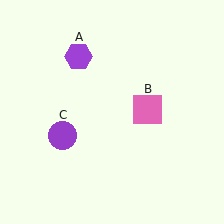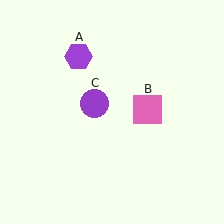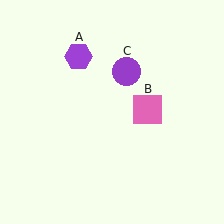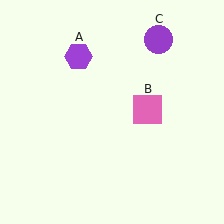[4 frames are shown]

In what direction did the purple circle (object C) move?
The purple circle (object C) moved up and to the right.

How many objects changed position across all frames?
1 object changed position: purple circle (object C).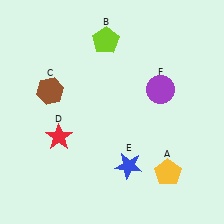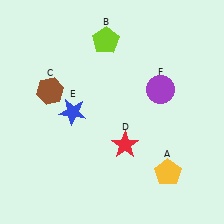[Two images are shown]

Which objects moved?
The objects that moved are: the red star (D), the blue star (E).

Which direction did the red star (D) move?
The red star (D) moved right.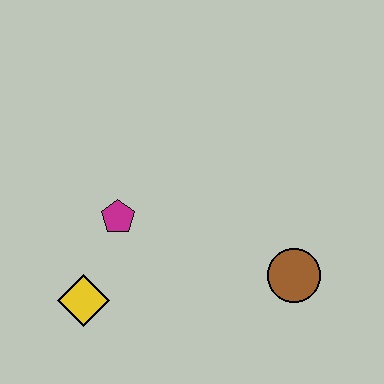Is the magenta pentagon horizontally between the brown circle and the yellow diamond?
Yes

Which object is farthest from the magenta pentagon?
The brown circle is farthest from the magenta pentagon.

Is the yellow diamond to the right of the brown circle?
No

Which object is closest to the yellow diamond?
The magenta pentagon is closest to the yellow diamond.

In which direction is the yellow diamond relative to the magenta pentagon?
The yellow diamond is below the magenta pentagon.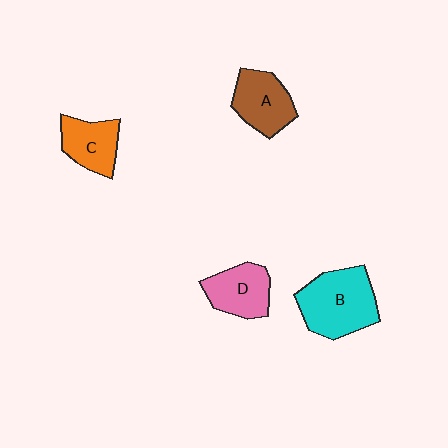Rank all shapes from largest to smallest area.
From largest to smallest: B (cyan), A (brown), D (pink), C (orange).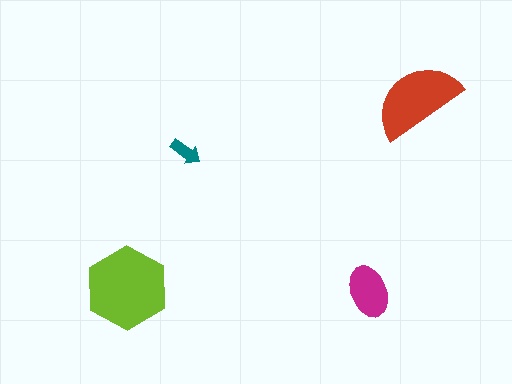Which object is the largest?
The lime hexagon.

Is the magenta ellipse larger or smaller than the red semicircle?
Smaller.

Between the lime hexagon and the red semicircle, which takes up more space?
The lime hexagon.